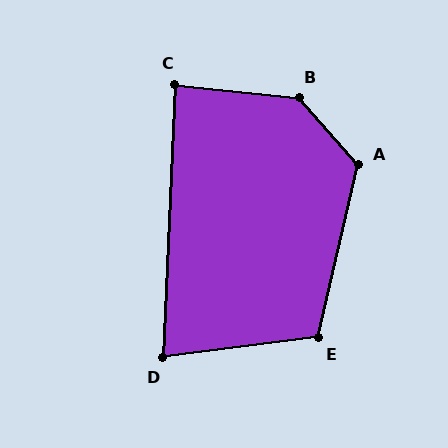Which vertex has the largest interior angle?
B, at approximately 137 degrees.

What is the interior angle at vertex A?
Approximately 125 degrees (obtuse).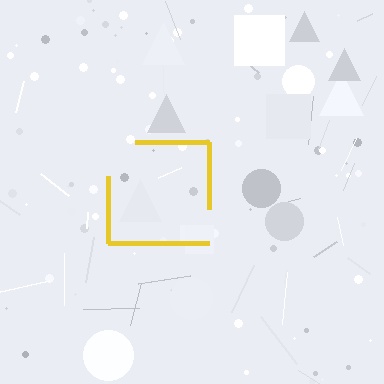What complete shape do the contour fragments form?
The contour fragments form a square.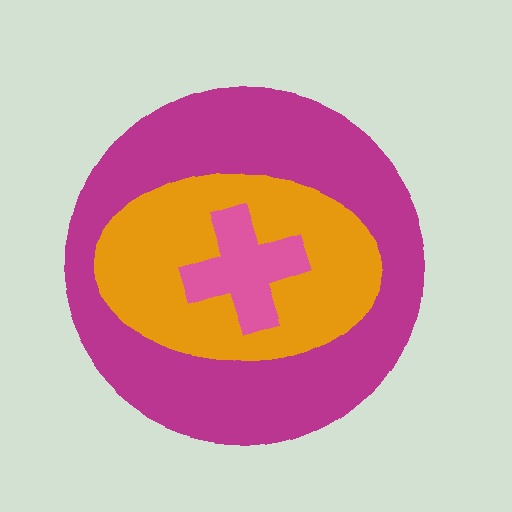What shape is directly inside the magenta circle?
The orange ellipse.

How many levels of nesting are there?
3.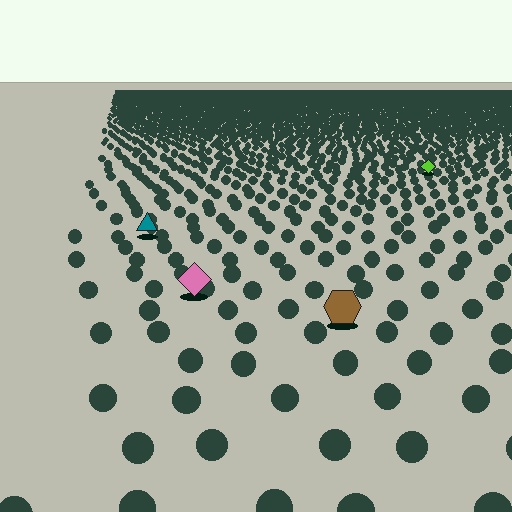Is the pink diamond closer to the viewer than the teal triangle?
Yes. The pink diamond is closer — you can tell from the texture gradient: the ground texture is coarser near it.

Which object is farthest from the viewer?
The lime diamond is farthest from the viewer. It appears smaller and the ground texture around it is denser.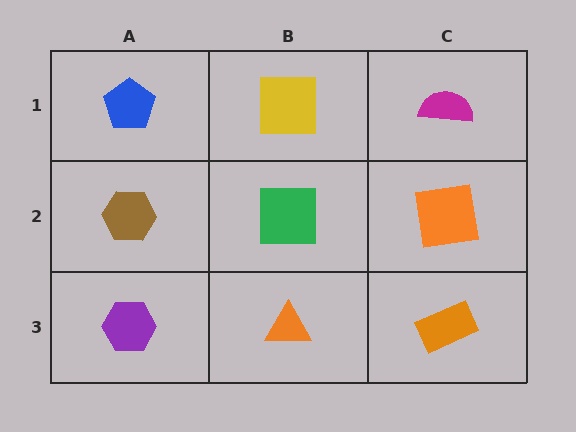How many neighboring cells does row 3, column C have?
2.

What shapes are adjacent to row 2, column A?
A blue pentagon (row 1, column A), a purple hexagon (row 3, column A), a green square (row 2, column B).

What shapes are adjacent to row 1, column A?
A brown hexagon (row 2, column A), a yellow square (row 1, column B).